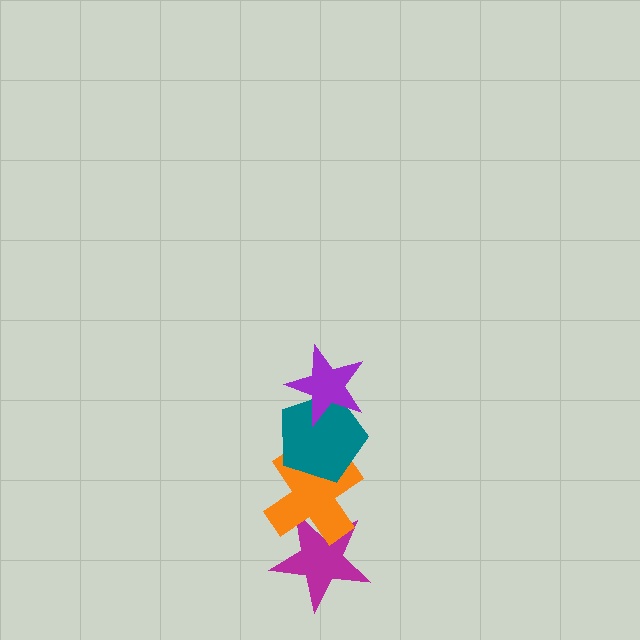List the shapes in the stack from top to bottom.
From top to bottom: the purple star, the teal pentagon, the orange cross, the magenta star.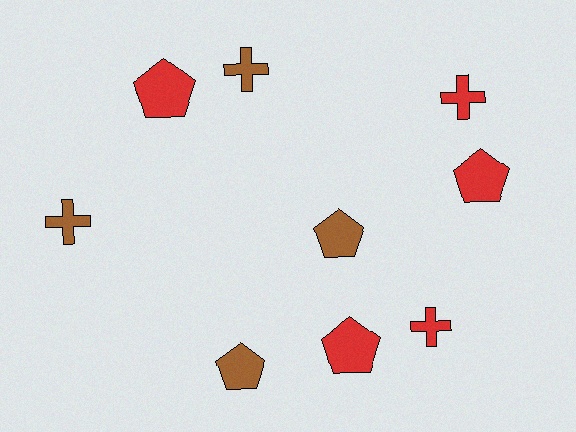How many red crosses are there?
There are 2 red crosses.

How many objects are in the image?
There are 9 objects.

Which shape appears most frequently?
Pentagon, with 5 objects.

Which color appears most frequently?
Red, with 5 objects.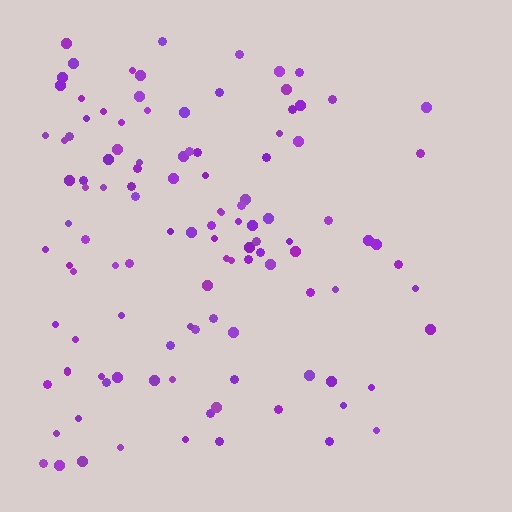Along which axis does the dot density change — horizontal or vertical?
Horizontal.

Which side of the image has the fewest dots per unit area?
The right.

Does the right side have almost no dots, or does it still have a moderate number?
Still a moderate number, just noticeably fewer than the left.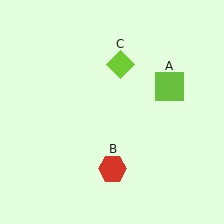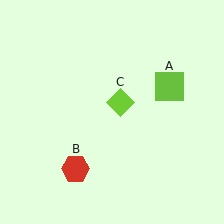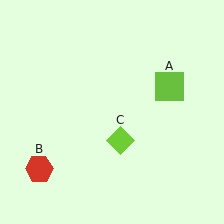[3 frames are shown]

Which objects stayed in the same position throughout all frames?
Lime square (object A) remained stationary.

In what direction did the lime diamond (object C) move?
The lime diamond (object C) moved down.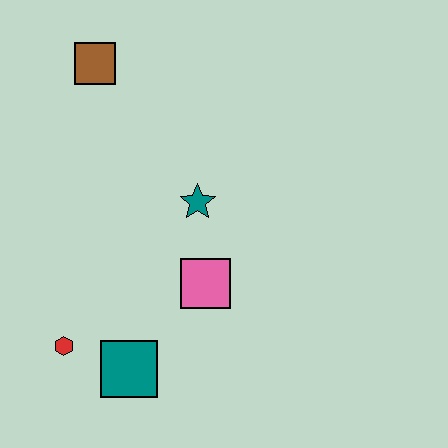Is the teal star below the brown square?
Yes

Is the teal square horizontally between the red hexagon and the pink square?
Yes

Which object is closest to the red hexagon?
The teal square is closest to the red hexagon.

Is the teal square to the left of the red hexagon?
No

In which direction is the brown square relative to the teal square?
The brown square is above the teal square.